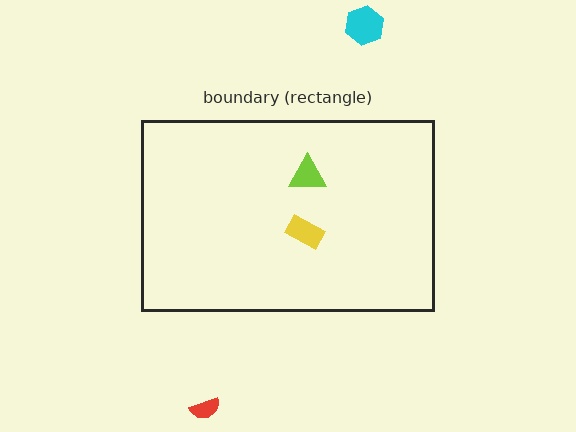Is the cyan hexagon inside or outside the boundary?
Outside.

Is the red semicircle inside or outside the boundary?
Outside.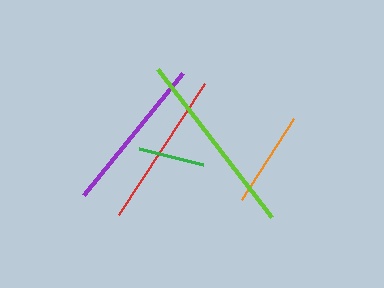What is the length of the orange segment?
The orange segment is approximately 96 pixels long.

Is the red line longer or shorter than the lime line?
The lime line is longer than the red line.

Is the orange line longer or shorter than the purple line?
The purple line is longer than the orange line.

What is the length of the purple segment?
The purple segment is approximately 157 pixels long.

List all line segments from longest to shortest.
From longest to shortest: lime, red, purple, orange, green.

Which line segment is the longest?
The lime line is the longest at approximately 186 pixels.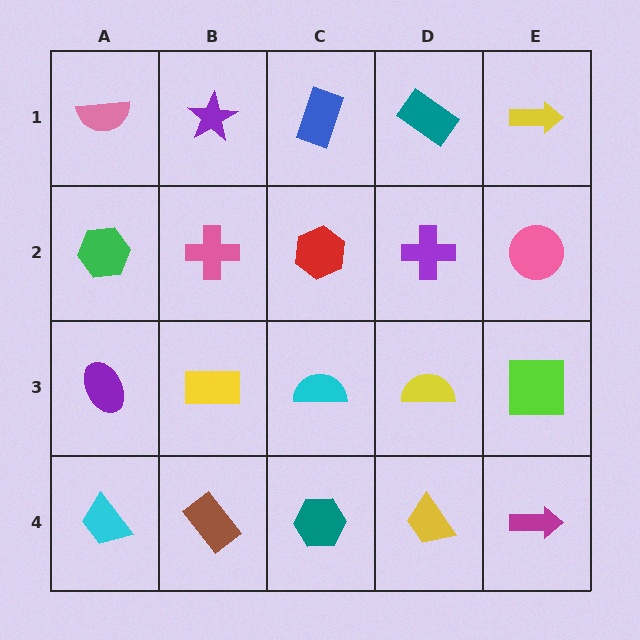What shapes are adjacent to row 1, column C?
A red hexagon (row 2, column C), a purple star (row 1, column B), a teal rectangle (row 1, column D).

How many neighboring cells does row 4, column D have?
3.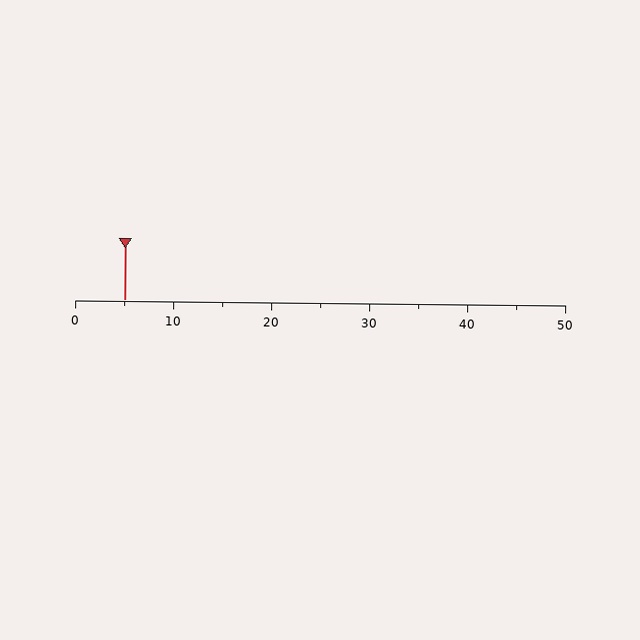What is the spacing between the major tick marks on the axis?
The major ticks are spaced 10 apart.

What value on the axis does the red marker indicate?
The marker indicates approximately 5.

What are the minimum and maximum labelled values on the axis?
The axis runs from 0 to 50.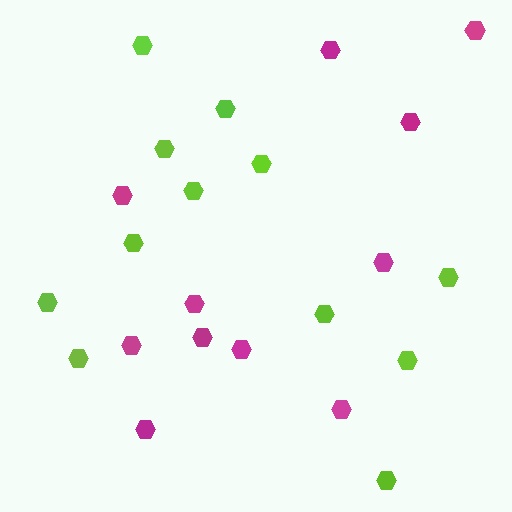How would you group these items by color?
There are 2 groups: one group of lime hexagons (12) and one group of magenta hexagons (11).